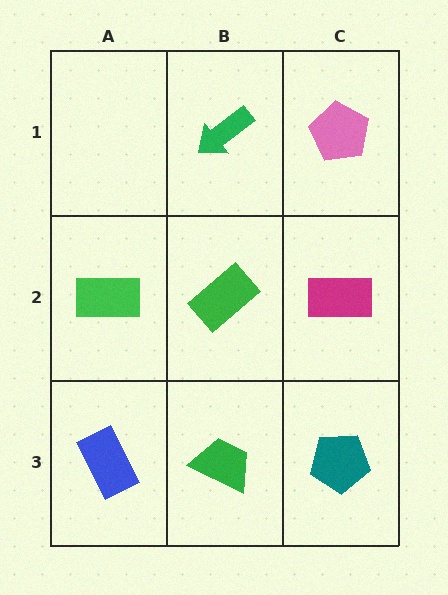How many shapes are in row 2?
3 shapes.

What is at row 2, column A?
A green rectangle.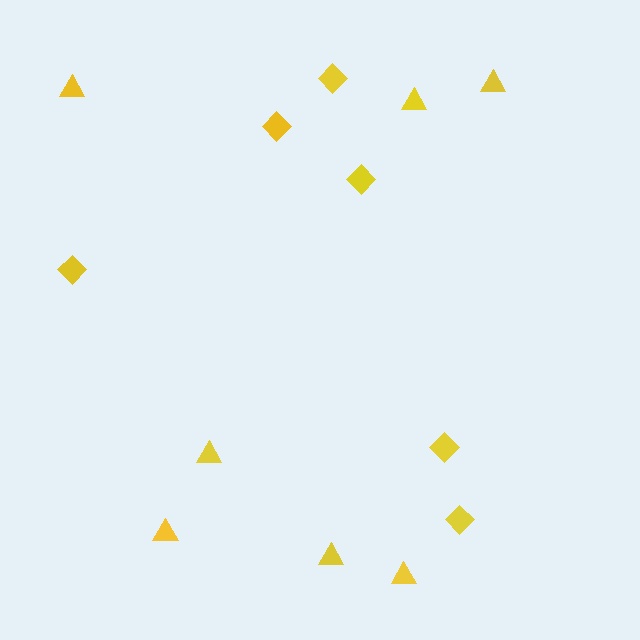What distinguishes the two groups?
There are 2 groups: one group of diamonds (6) and one group of triangles (7).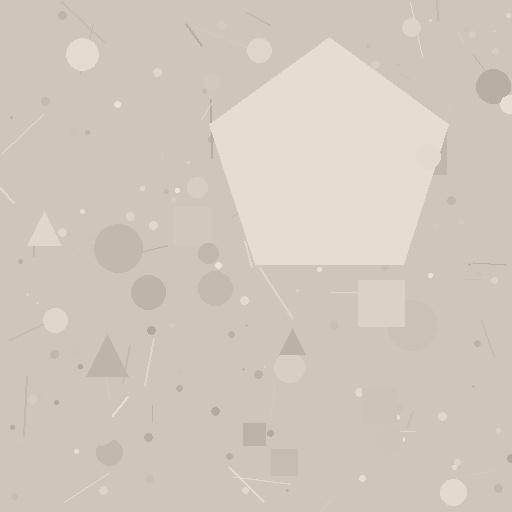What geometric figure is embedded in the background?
A pentagon is embedded in the background.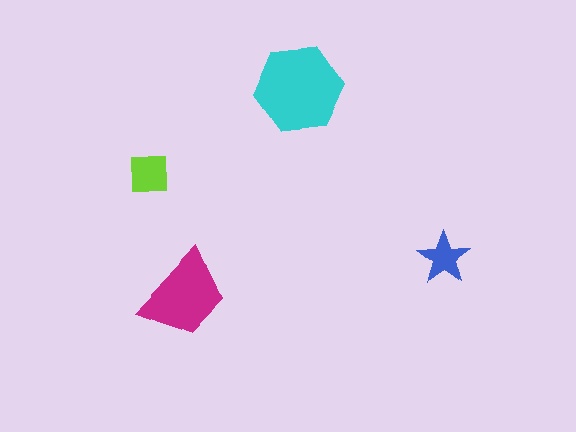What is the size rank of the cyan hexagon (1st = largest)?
1st.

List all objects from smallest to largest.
The blue star, the lime square, the magenta trapezoid, the cyan hexagon.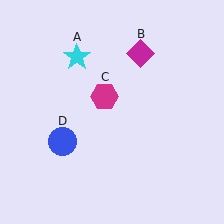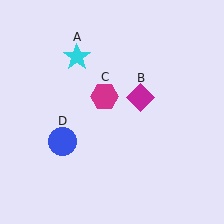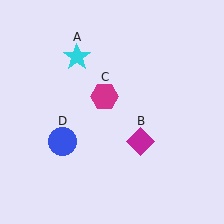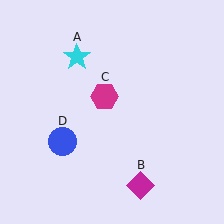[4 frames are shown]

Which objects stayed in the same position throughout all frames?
Cyan star (object A) and magenta hexagon (object C) and blue circle (object D) remained stationary.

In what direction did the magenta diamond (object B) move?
The magenta diamond (object B) moved down.